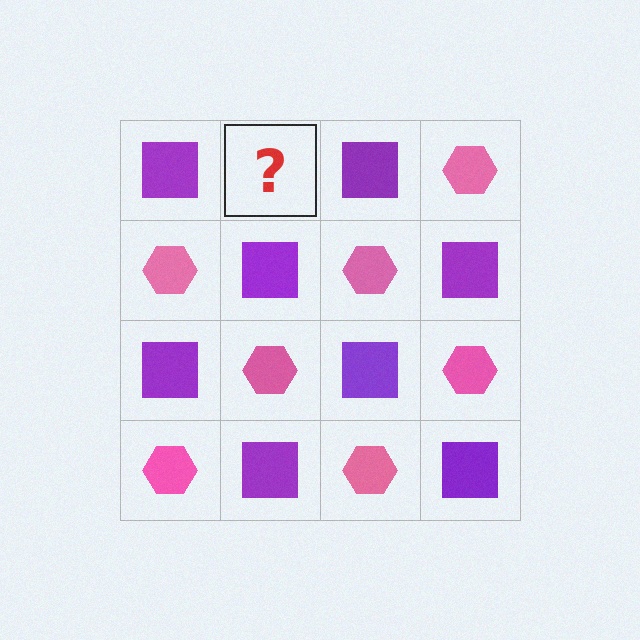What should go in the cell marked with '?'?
The missing cell should contain a pink hexagon.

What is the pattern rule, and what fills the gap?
The rule is that it alternates purple square and pink hexagon in a checkerboard pattern. The gap should be filled with a pink hexagon.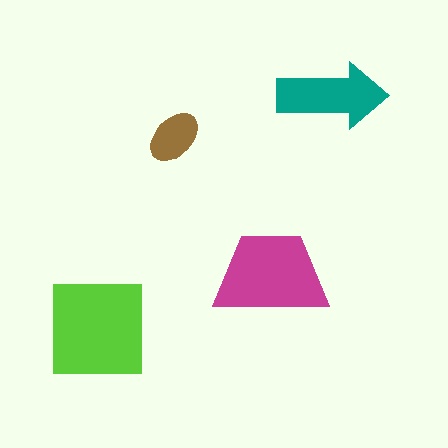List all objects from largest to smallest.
The lime square, the magenta trapezoid, the teal arrow, the brown ellipse.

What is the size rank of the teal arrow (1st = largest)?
3rd.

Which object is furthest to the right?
The teal arrow is rightmost.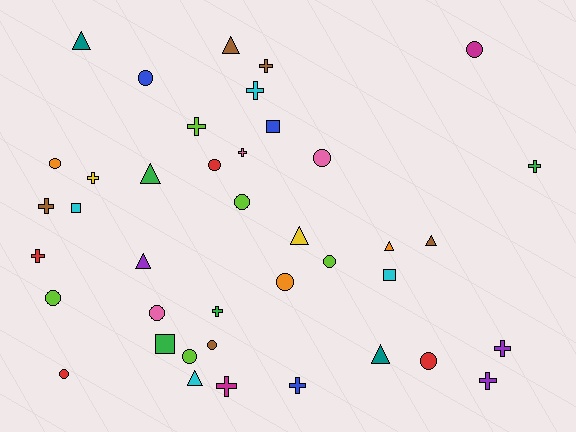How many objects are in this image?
There are 40 objects.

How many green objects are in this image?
There are 4 green objects.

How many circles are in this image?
There are 14 circles.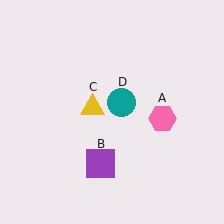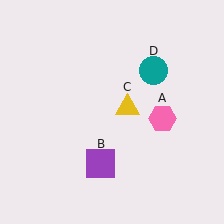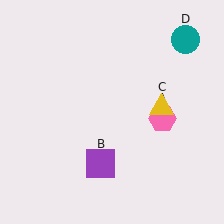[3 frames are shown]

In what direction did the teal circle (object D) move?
The teal circle (object D) moved up and to the right.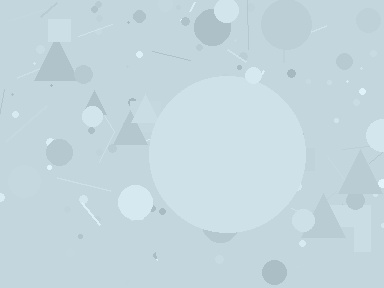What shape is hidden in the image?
A circle is hidden in the image.